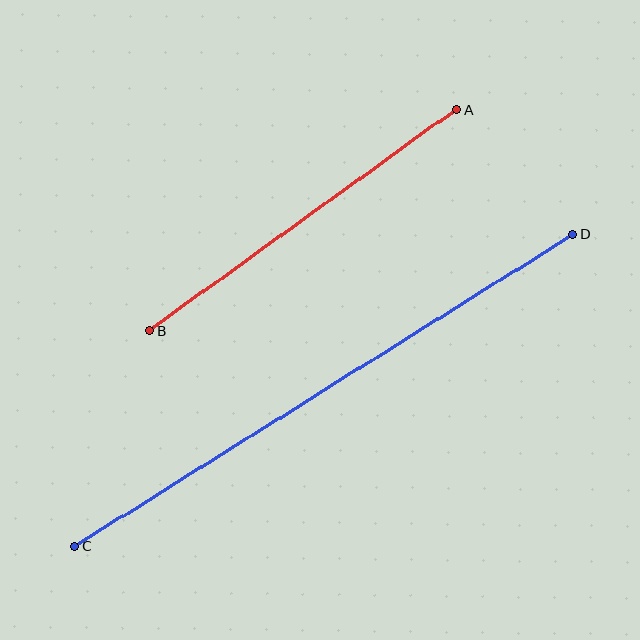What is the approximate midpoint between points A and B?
The midpoint is at approximately (303, 220) pixels.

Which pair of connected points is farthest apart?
Points C and D are farthest apart.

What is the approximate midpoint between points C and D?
The midpoint is at approximately (324, 390) pixels.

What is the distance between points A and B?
The distance is approximately 378 pixels.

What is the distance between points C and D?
The distance is approximately 587 pixels.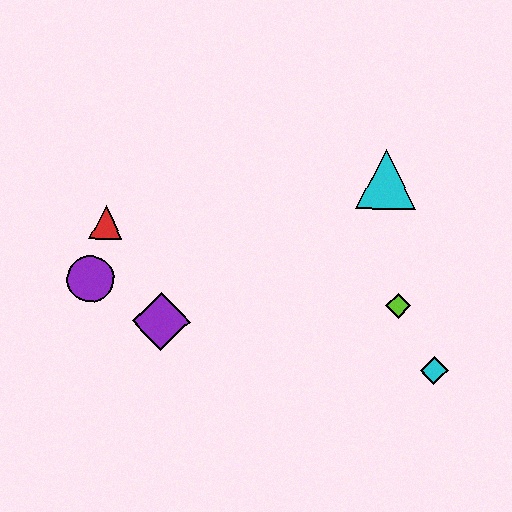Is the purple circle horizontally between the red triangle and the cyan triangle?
No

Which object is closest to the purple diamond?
The purple circle is closest to the purple diamond.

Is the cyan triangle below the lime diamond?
No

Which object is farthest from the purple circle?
The cyan diamond is farthest from the purple circle.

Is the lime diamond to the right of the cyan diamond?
No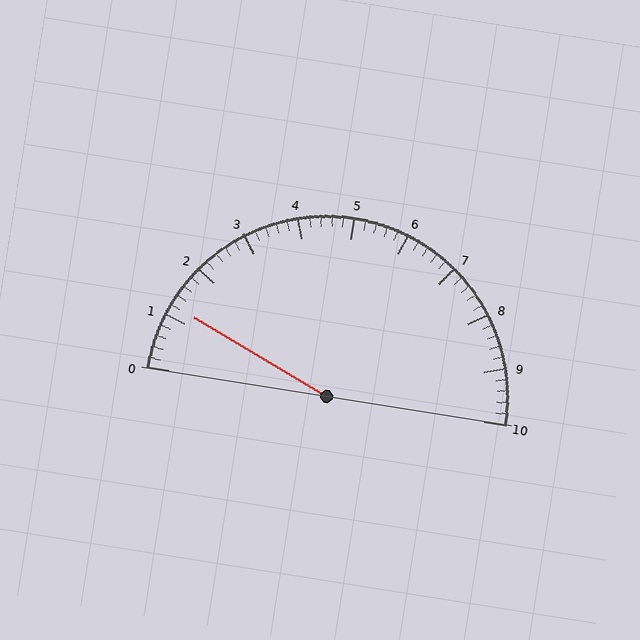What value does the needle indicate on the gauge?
The needle indicates approximately 1.2.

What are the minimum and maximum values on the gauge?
The gauge ranges from 0 to 10.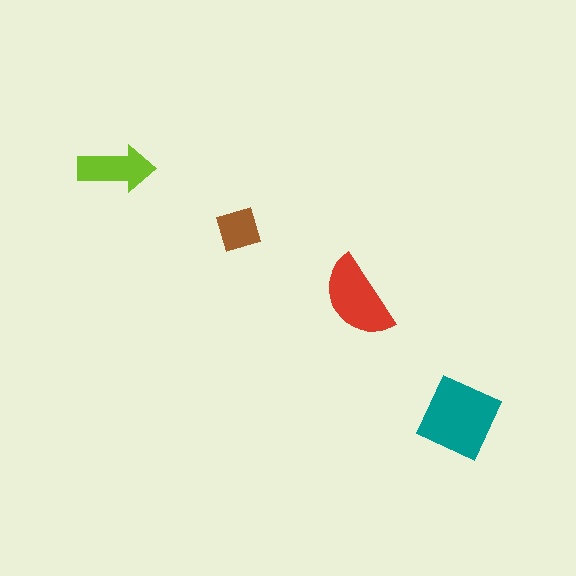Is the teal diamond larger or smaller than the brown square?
Larger.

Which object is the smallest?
The brown square.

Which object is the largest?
The teal diamond.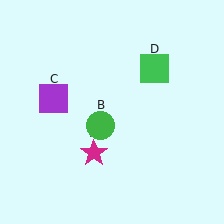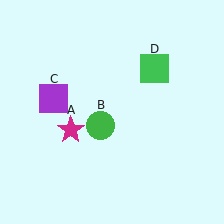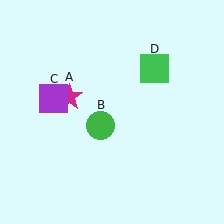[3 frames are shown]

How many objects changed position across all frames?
1 object changed position: magenta star (object A).